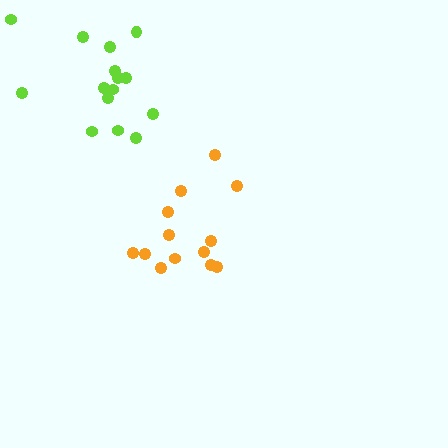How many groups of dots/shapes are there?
There are 2 groups.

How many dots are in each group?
Group 1: 13 dots, Group 2: 15 dots (28 total).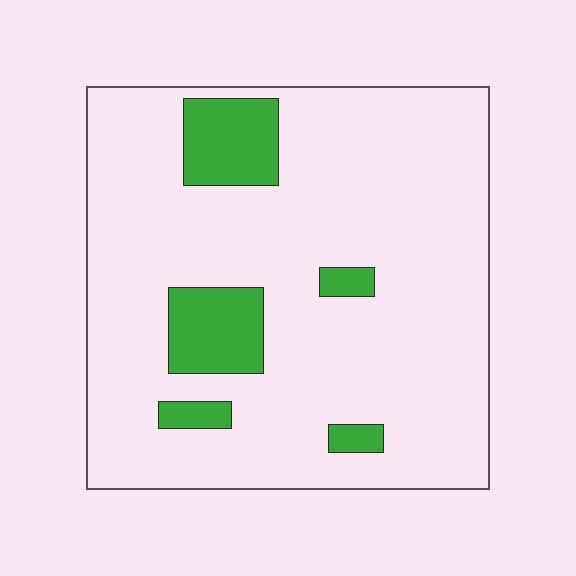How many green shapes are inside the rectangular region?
5.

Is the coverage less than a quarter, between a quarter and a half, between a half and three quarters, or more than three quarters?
Less than a quarter.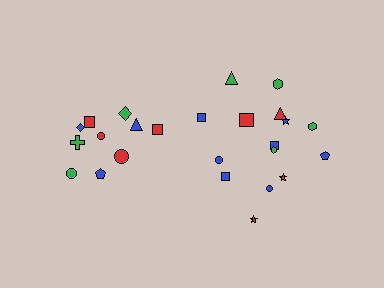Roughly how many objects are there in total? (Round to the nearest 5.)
Roughly 25 objects in total.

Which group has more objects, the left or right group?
The right group.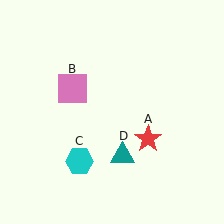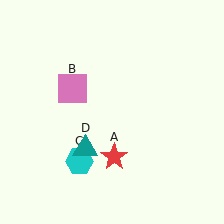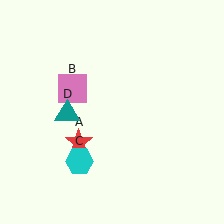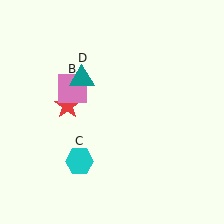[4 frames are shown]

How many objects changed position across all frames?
2 objects changed position: red star (object A), teal triangle (object D).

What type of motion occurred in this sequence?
The red star (object A), teal triangle (object D) rotated clockwise around the center of the scene.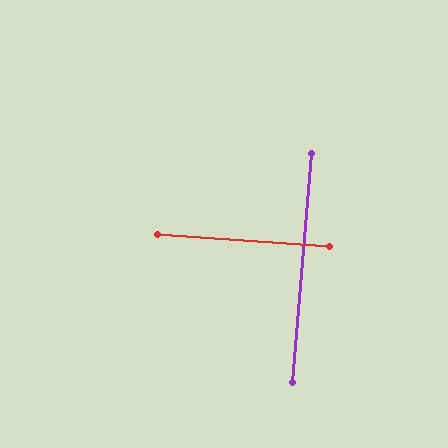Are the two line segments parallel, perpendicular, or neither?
Perpendicular — they meet at approximately 89°.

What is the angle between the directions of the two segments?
Approximately 89 degrees.